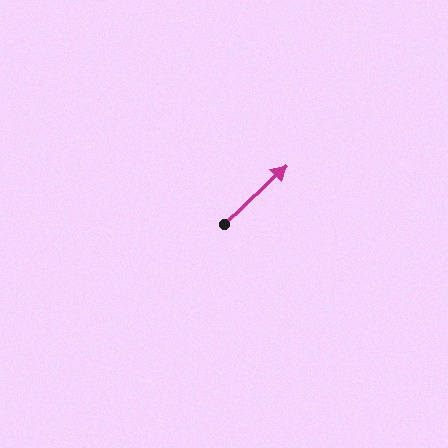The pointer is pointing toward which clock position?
Roughly 2 o'clock.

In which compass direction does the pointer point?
Northeast.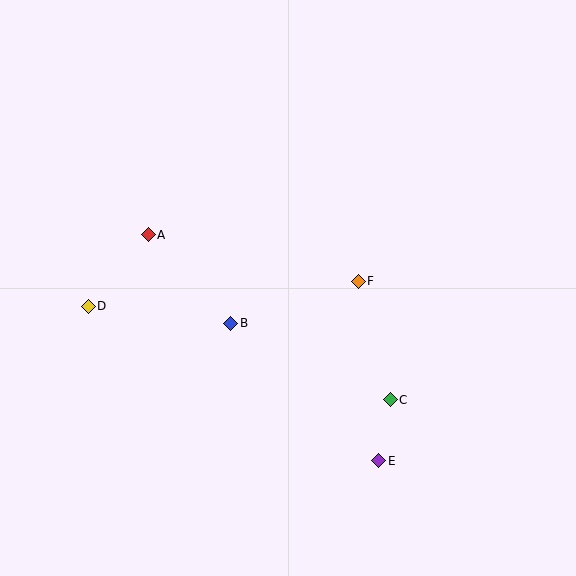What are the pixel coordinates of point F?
Point F is at (358, 281).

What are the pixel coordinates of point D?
Point D is at (88, 306).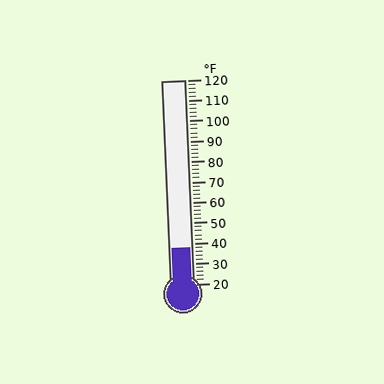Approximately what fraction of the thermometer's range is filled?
The thermometer is filled to approximately 20% of its range.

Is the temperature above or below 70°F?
The temperature is below 70°F.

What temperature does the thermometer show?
The thermometer shows approximately 38°F.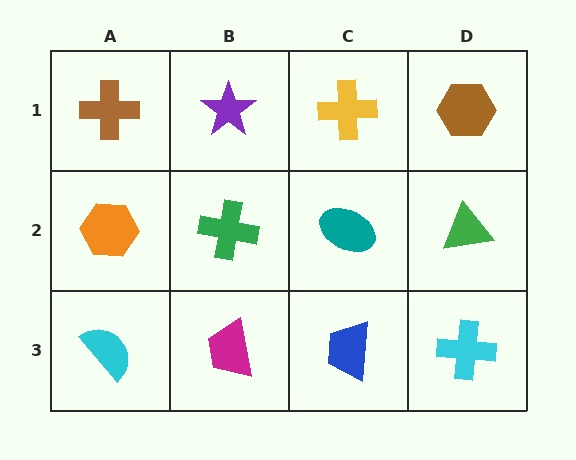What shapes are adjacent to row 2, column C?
A yellow cross (row 1, column C), a blue trapezoid (row 3, column C), a green cross (row 2, column B), a green triangle (row 2, column D).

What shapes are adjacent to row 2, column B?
A purple star (row 1, column B), a magenta trapezoid (row 3, column B), an orange hexagon (row 2, column A), a teal ellipse (row 2, column C).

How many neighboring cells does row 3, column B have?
3.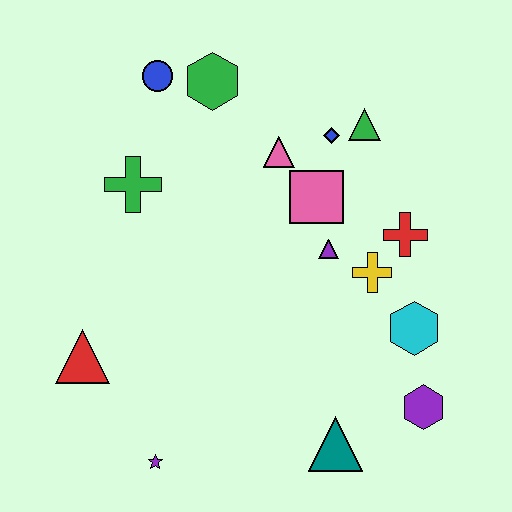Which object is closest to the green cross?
The blue circle is closest to the green cross.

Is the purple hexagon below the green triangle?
Yes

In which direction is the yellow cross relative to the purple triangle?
The yellow cross is to the right of the purple triangle.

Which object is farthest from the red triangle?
The green triangle is farthest from the red triangle.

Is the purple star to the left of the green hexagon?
Yes